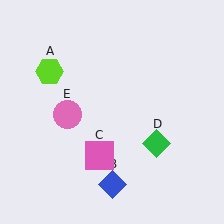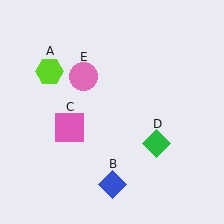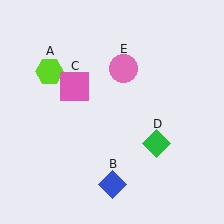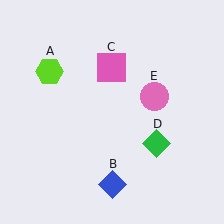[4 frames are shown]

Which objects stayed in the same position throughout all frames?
Lime hexagon (object A) and blue diamond (object B) and green diamond (object D) remained stationary.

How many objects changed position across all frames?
2 objects changed position: pink square (object C), pink circle (object E).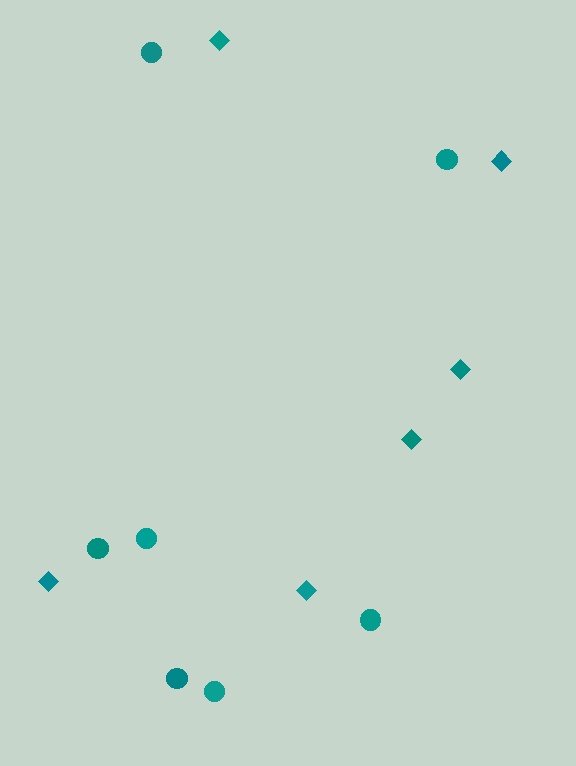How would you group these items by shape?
There are 2 groups: one group of diamonds (6) and one group of circles (7).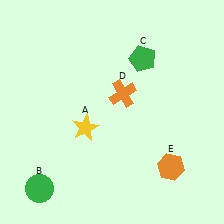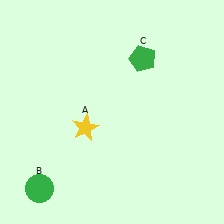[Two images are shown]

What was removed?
The orange cross (D), the orange hexagon (E) were removed in Image 2.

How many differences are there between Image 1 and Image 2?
There are 2 differences between the two images.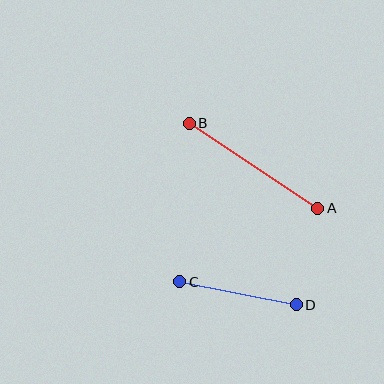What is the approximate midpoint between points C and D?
The midpoint is at approximately (238, 293) pixels.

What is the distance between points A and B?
The distance is approximately 154 pixels.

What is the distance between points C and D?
The distance is approximately 118 pixels.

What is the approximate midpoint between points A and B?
The midpoint is at approximately (254, 166) pixels.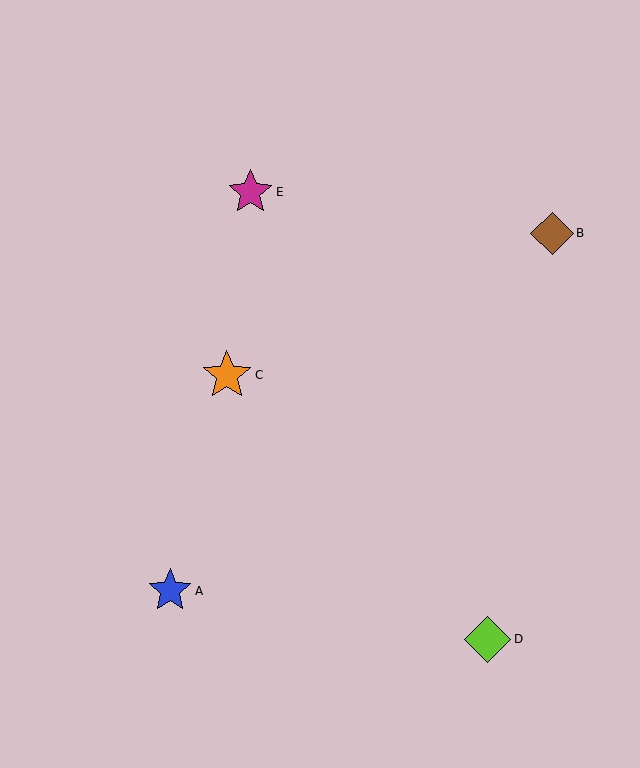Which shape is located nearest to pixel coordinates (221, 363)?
The orange star (labeled C) at (227, 375) is nearest to that location.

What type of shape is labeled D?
Shape D is a lime diamond.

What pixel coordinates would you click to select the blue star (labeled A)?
Click at (170, 591) to select the blue star A.